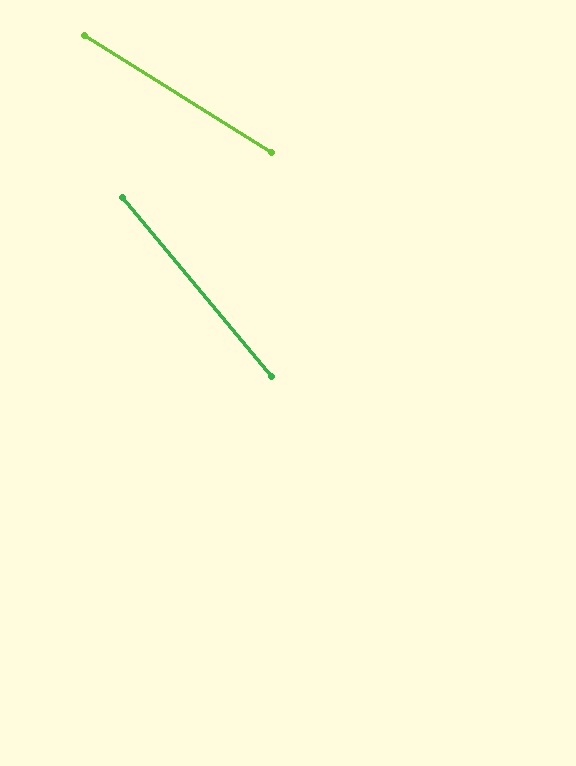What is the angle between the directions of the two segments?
Approximately 18 degrees.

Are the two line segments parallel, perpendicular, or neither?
Neither parallel nor perpendicular — they differ by about 18°.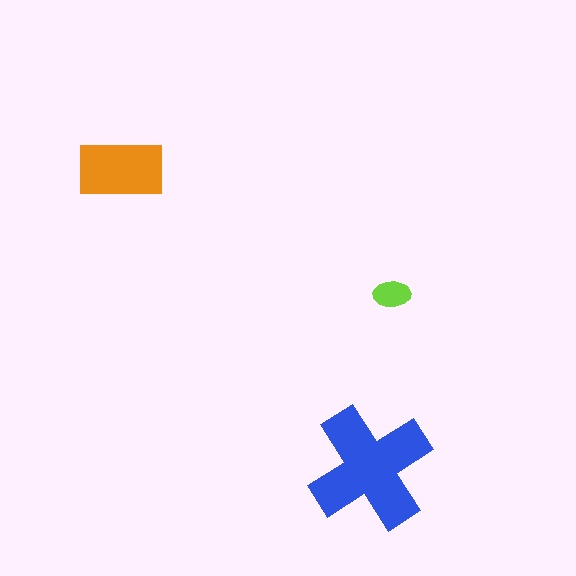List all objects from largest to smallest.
The blue cross, the orange rectangle, the lime ellipse.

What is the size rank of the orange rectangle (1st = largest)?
2nd.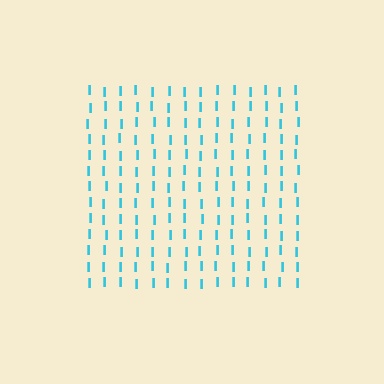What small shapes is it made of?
It is made of small letter I's.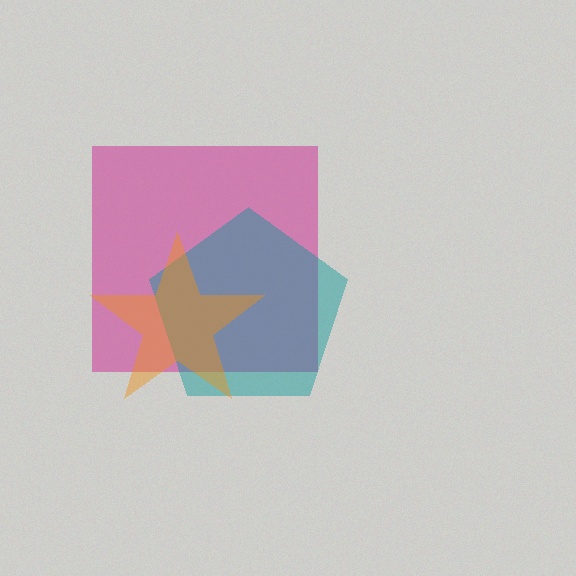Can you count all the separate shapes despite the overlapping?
Yes, there are 3 separate shapes.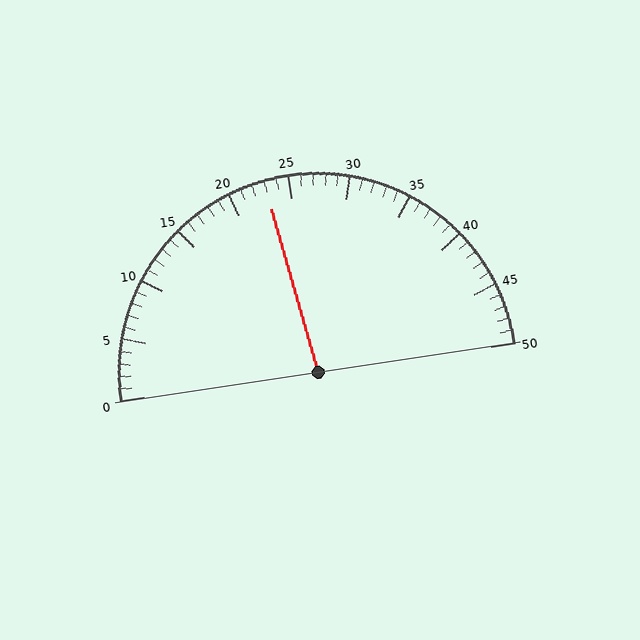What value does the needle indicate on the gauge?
The needle indicates approximately 23.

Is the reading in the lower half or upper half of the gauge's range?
The reading is in the lower half of the range (0 to 50).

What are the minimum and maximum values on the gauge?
The gauge ranges from 0 to 50.